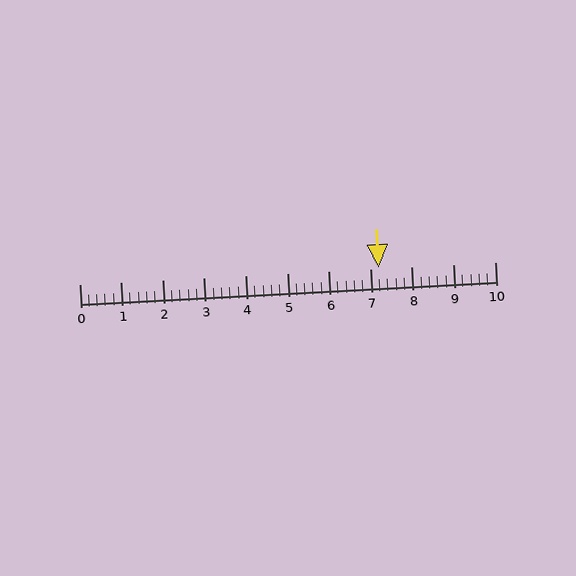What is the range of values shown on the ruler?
The ruler shows values from 0 to 10.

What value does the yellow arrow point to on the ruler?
The yellow arrow points to approximately 7.2.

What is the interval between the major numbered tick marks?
The major tick marks are spaced 1 units apart.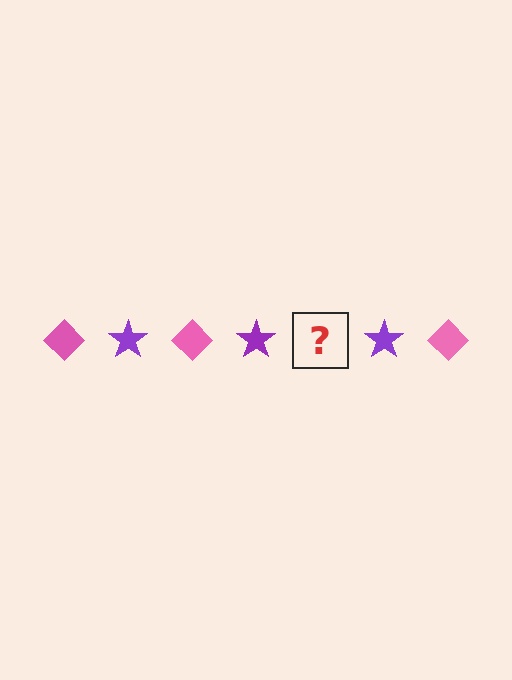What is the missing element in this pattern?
The missing element is a pink diamond.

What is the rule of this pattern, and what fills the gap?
The rule is that the pattern alternates between pink diamond and purple star. The gap should be filled with a pink diamond.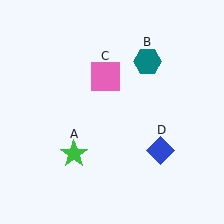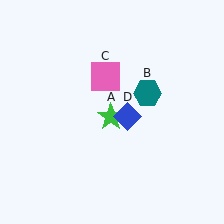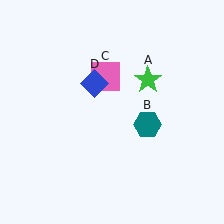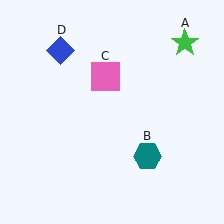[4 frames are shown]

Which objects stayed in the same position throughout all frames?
Pink square (object C) remained stationary.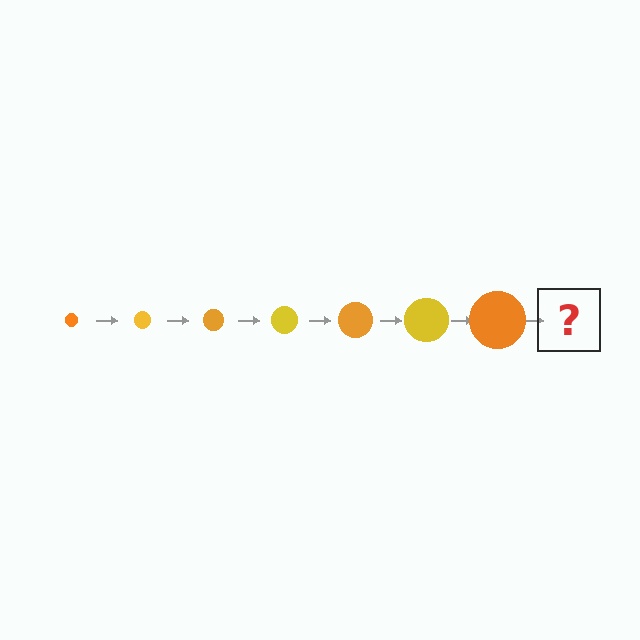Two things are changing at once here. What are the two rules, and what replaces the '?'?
The two rules are that the circle grows larger each step and the color cycles through orange and yellow. The '?' should be a yellow circle, larger than the previous one.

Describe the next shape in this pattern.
It should be a yellow circle, larger than the previous one.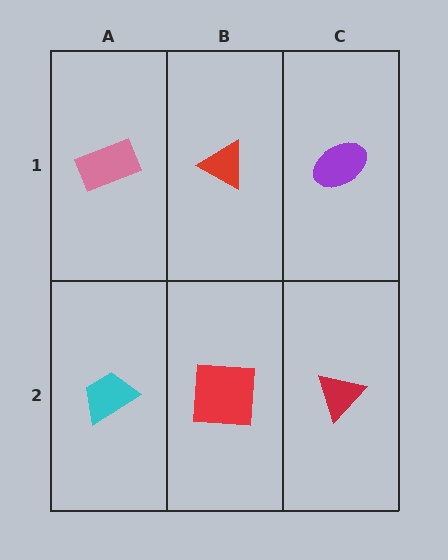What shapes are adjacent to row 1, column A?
A cyan trapezoid (row 2, column A), a red triangle (row 1, column B).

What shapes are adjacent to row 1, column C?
A red triangle (row 2, column C), a red triangle (row 1, column B).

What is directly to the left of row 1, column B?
A pink rectangle.